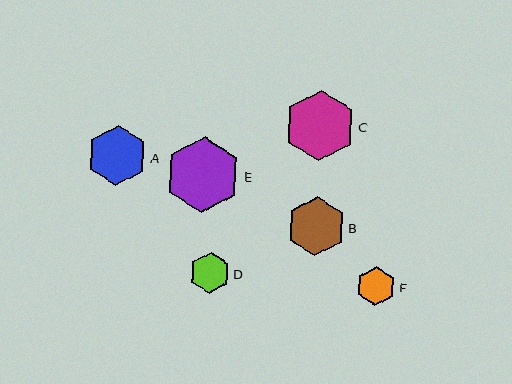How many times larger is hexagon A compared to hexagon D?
Hexagon A is approximately 1.5 times the size of hexagon D.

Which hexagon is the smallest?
Hexagon F is the smallest with a size of approximately 39 pixels.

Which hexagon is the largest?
Hexagon E is the largest with a size of approximately 75 pixels.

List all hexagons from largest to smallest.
From largest to smallest: E, C, A, B, D, F.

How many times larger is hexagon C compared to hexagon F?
Hexagon C is approximately 1.8 times the size of hexagon F.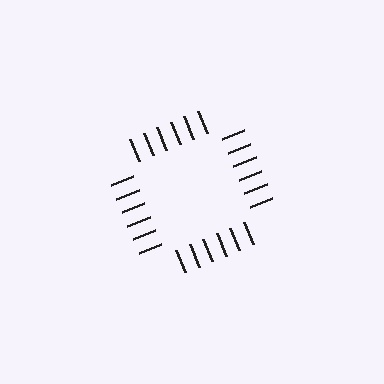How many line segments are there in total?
24 — 6 along each of the 4 edges.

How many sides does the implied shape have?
4 sides — the line-ends trace a square.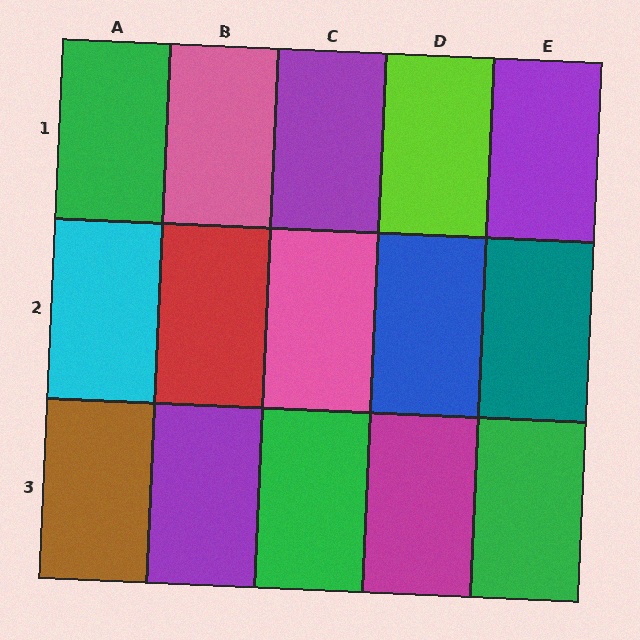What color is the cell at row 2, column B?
Red.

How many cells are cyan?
1 cell is cyan.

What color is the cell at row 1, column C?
Purple.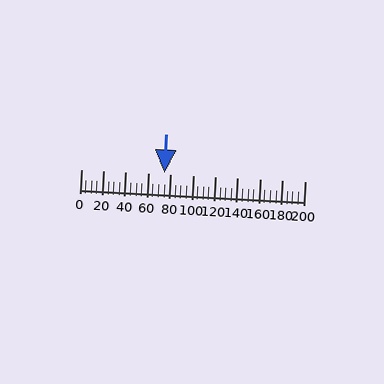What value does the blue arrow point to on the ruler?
The blue arrow points to approximately 74.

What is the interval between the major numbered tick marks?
The major tick marks are spaced 20 units apart.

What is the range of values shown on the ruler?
The ruler shows values from 0 to 200.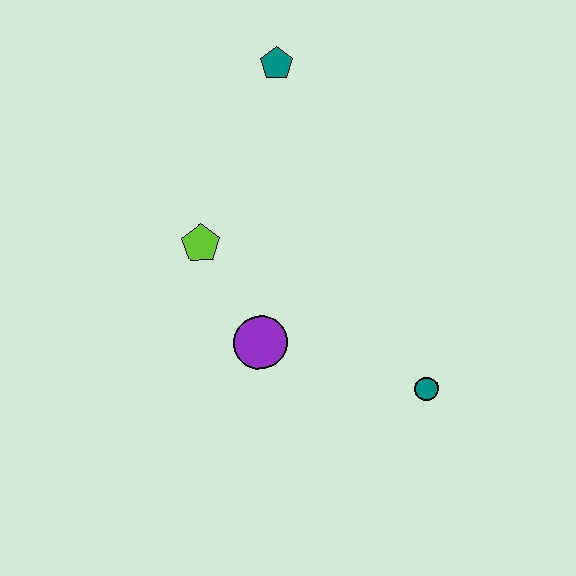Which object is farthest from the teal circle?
The teal pentagon is farthest from the teal circle.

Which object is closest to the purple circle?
The lime pentagon is closest to the purple circle.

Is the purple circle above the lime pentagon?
No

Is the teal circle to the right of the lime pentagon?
Yes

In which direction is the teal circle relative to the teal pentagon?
The teal circle is below the teal pentagon.